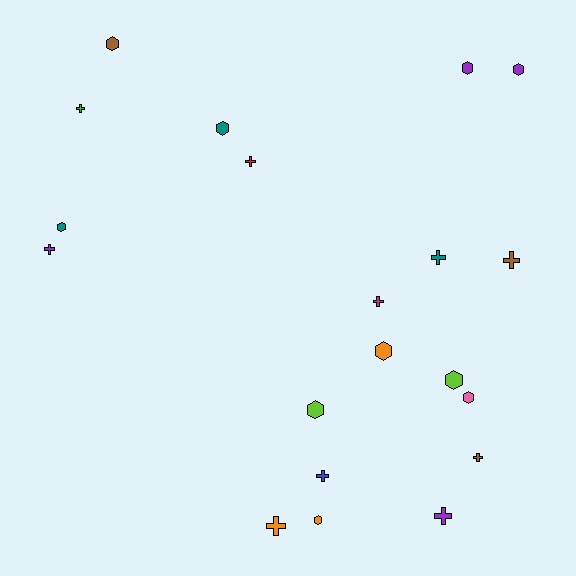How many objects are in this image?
There are 20 objects.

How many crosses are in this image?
There are 10 crosses.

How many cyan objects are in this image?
There are no cyan objects.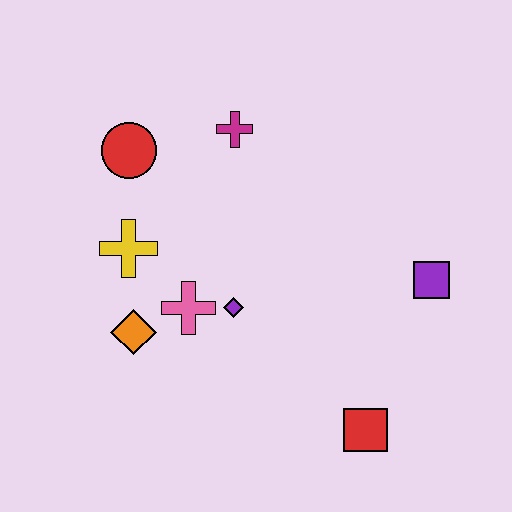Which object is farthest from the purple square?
The red circle is farthest from the purple square.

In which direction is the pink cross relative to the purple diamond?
The pink cross is to the left of the purple diamond.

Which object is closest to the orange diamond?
The pink cross is closest to the orange diamond.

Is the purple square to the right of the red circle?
Yes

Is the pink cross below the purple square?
Yes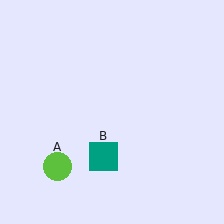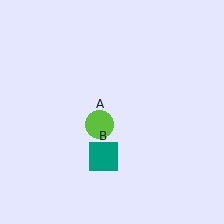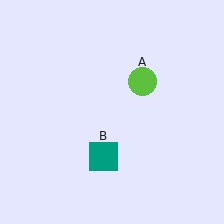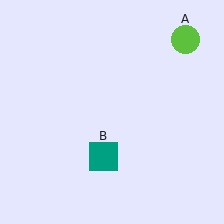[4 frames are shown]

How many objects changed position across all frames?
1 object changed position: lime circle (object A).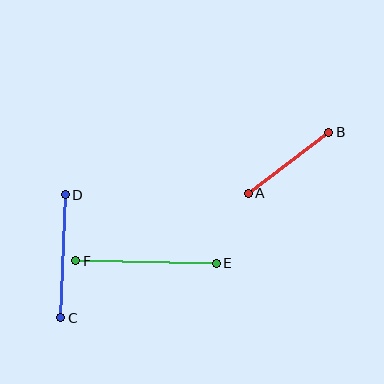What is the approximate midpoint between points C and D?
The midpoint is at approximately (63, 256) pixels.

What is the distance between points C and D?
The distance is approximately 123 pixels.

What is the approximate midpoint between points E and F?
The midpoint is at approximately (146, 262) pixels.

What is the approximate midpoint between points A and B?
The midpoint is at approximately (288, 163) pixels.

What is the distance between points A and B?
The distance is approximately 101 pixels.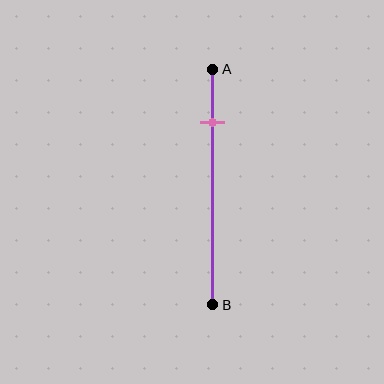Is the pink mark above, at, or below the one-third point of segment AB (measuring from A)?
The pink mark is above the one-third point of segment AB.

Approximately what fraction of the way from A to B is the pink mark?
The pink mark is approximately 20% of the way from A to B.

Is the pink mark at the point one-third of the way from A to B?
No, the mark is at about 20% from A, not at the 33% one-third point.